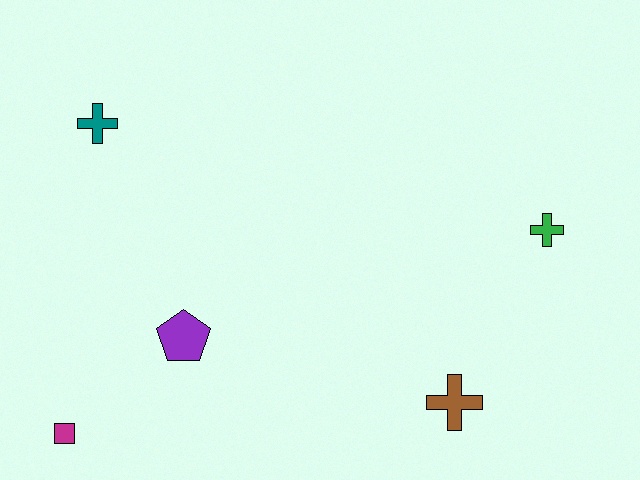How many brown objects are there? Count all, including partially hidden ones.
There is 1 brown object.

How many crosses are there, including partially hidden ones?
There are 3 crosses.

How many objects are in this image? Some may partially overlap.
There are 5 objects.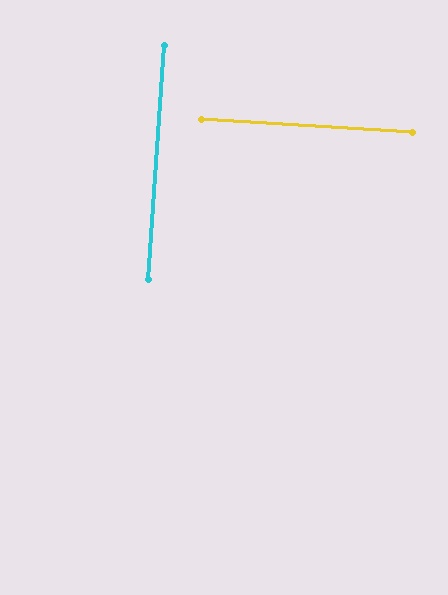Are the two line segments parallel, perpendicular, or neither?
Perpendicular — they meet at approximately 90°.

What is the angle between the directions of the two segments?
Approximately 90 degrees.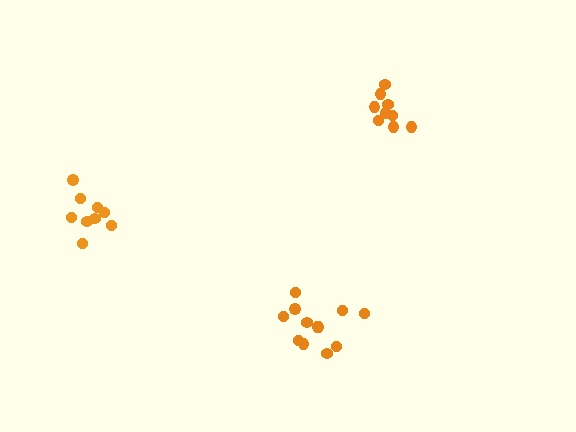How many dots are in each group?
Group 1: 12 dots, Group 2: 9 dots, Group 3: 9 dots (30 total).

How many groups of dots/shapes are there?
There are 3 groups.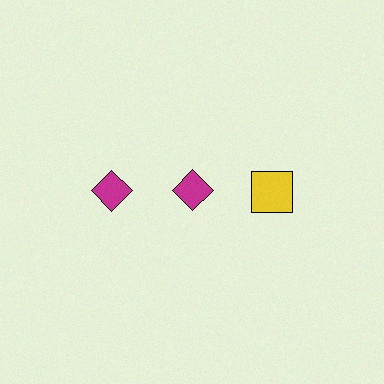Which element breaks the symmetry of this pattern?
The yellow square in the top row, center column breaks the symmetry. All other shapes are magenta diamonds.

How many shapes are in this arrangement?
There are 3 shapes arranged in a grid pattern.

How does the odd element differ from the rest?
It differs in both color (yellow instead of magenta) and shape (square instead of diamond).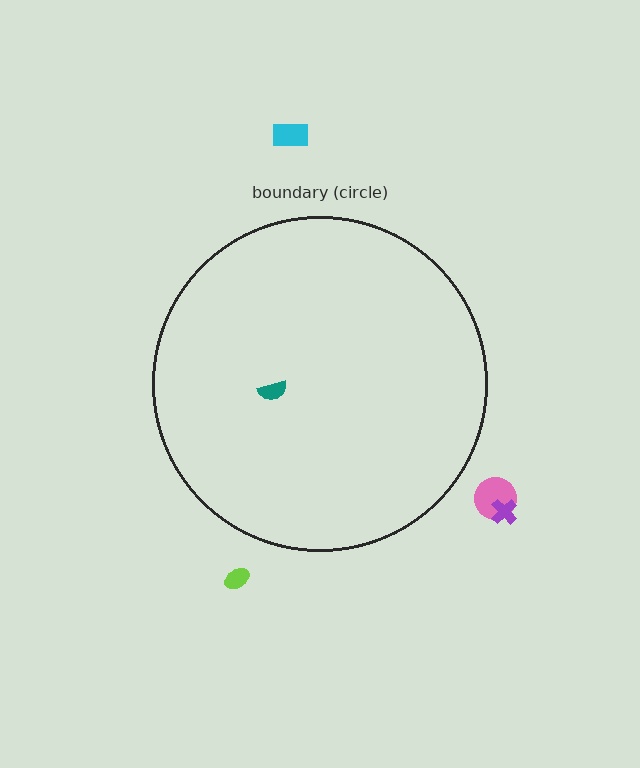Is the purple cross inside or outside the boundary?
Outside.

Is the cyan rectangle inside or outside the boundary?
Outside.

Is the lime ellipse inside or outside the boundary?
Outside.